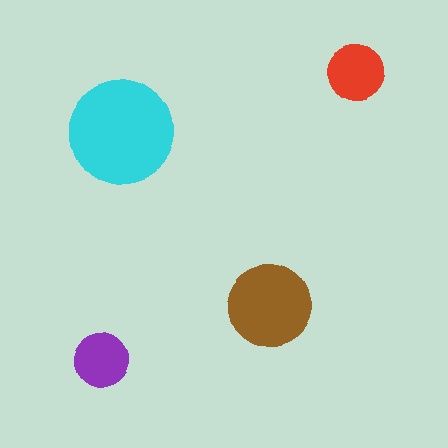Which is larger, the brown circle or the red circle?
The brown one.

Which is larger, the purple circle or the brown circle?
The brown one.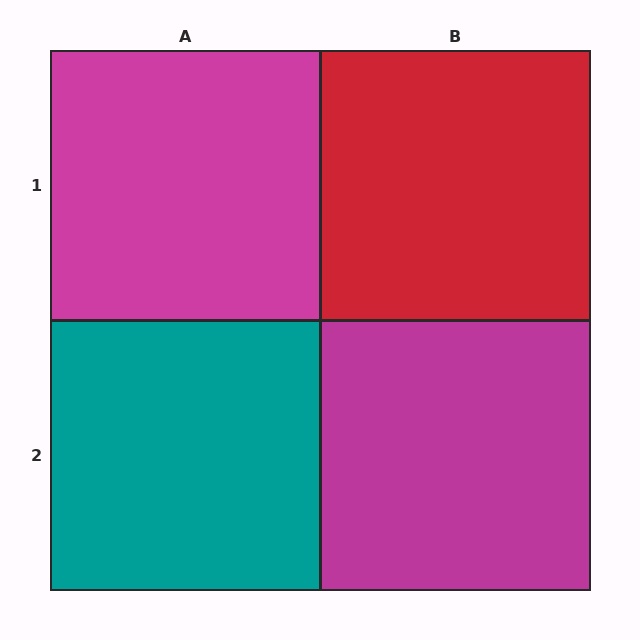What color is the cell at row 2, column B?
Magenta.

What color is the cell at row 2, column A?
Teal.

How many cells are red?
1 cell is red.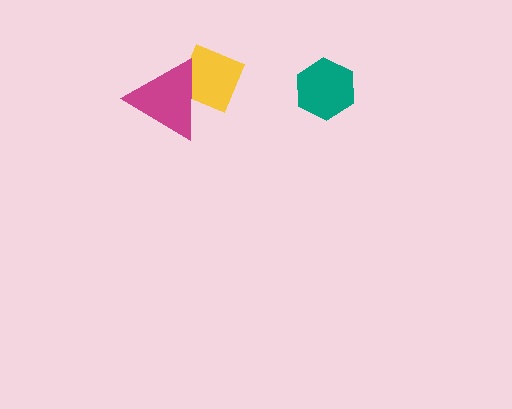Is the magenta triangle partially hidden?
No, no other shape covers it.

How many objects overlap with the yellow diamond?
1 object overlaps with the yellow diamond.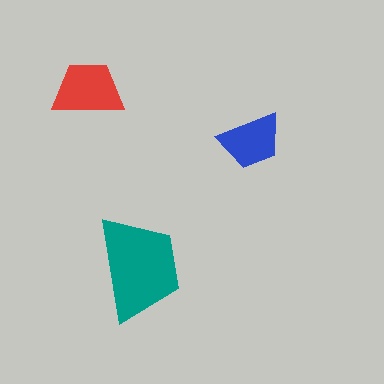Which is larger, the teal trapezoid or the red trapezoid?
The teal one.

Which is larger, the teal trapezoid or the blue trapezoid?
The teal one.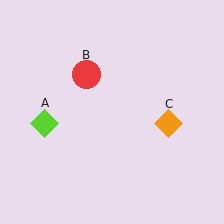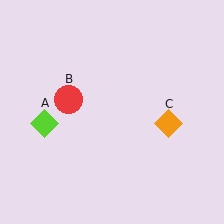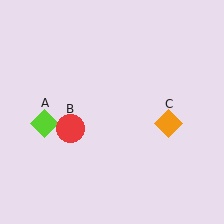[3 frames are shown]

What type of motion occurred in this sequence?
The red circle (object B) rotated counterclockwise around the center of the scene.